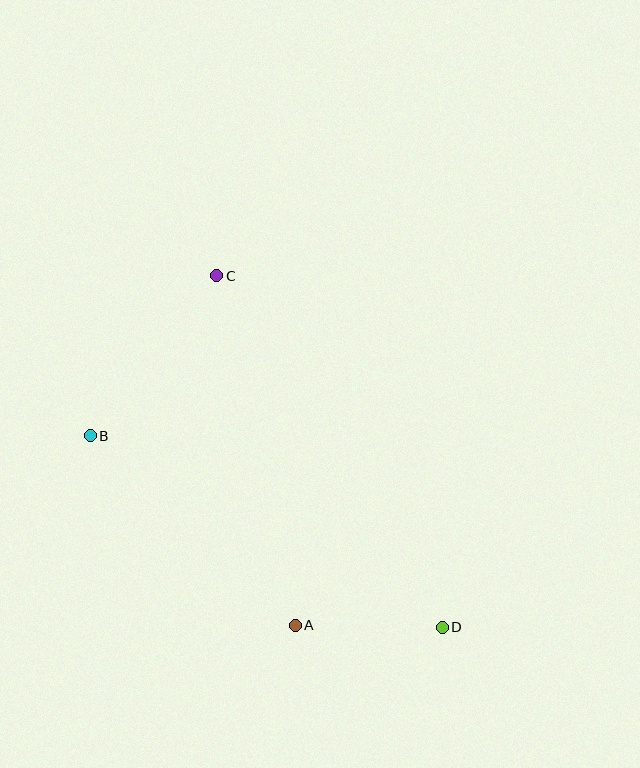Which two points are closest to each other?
Points A and D are closest to each other.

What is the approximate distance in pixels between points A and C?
The distance between A and C is approximately 358 pixels.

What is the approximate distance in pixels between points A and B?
The distance between A and B is approximately 279 pixels.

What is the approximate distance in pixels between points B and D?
The distance between B and D is approximately 401 pixels.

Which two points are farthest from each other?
Points C and D are farthest from each other.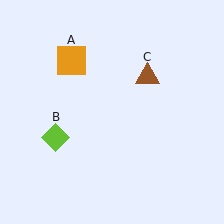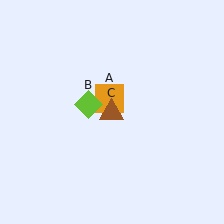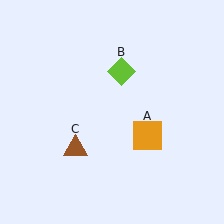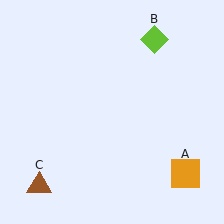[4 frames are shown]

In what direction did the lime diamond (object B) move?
The lime diamond (object B) moved up and to the right.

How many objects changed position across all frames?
3 objects changed position: orange square (object A), lime diamond (object B), brown triangle (object C).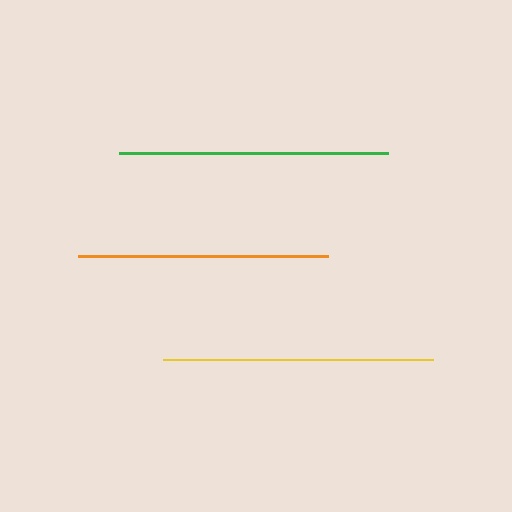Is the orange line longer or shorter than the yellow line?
The yellow line is longer than the orange line.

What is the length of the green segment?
The green segment is approximately 269 pixels long.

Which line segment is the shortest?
The orange line is the shortest at approximately 250 pixels.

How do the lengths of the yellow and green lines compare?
The yellow and green lines are approximately the same length.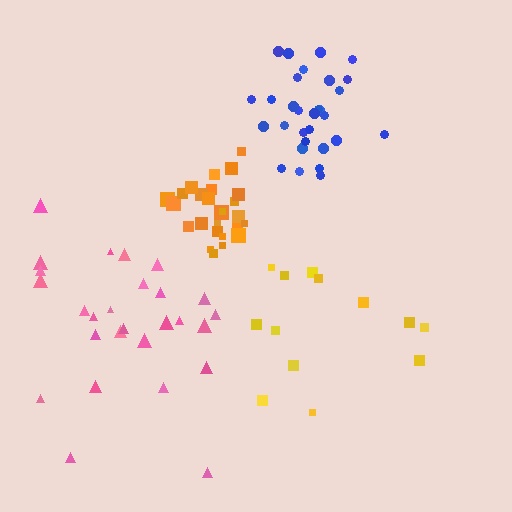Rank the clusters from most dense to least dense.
orange, blue, pink, yellow.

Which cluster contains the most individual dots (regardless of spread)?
Blue (31).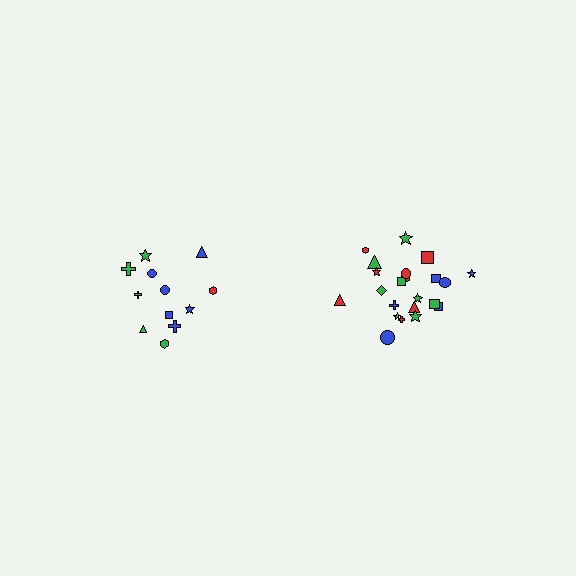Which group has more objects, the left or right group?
The right group.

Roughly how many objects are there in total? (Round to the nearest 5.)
Roughly 35 objects in total.